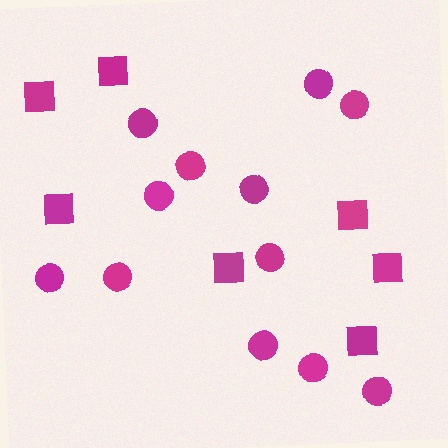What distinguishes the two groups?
There are 2 groups: one group of circles (12) and one group of squares (7).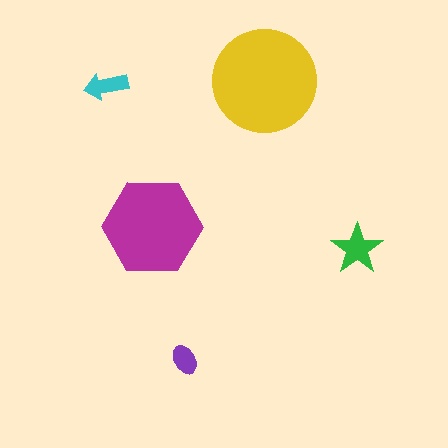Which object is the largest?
The yellow circle.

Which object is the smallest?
The purple ellipse.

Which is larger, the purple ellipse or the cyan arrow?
The cyan arrow.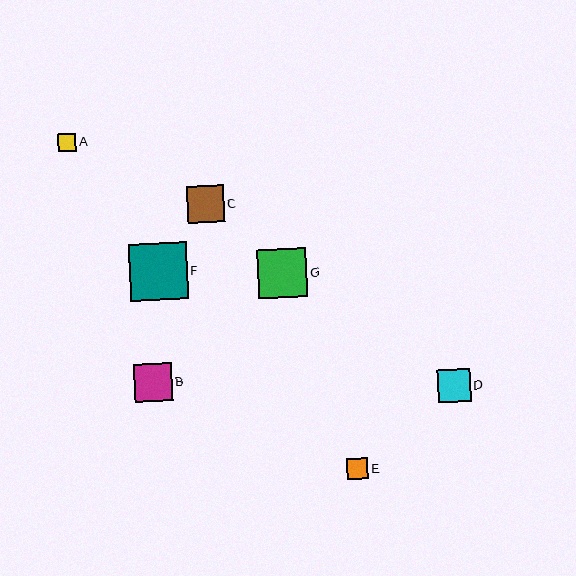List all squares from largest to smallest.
From largest to smallest: F, G, B, C, D, E, A.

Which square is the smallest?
Square A is the smallest with a size of approximately 18 pixels.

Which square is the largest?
Square F is the largest with a size of approximately 57 pixels.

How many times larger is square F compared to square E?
Square F is approximately 2.7 times the size of square E.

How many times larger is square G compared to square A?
Square G is approximately 2.7 times the size of square A.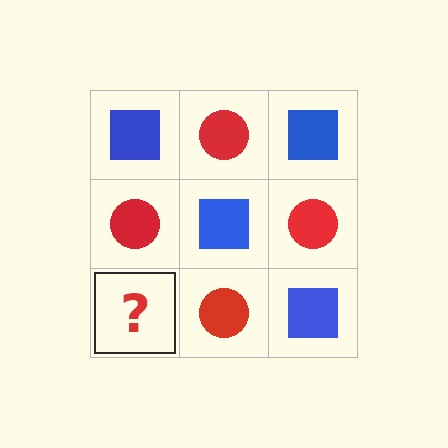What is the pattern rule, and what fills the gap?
The rule is that it alternates blue square and red circle in a checkerboard pattern. The gap should be filled with a blue square.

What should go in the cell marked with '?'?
The missing cell should contain a blue square.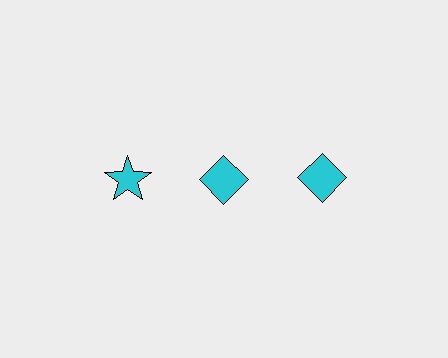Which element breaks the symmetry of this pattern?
The cyan star in the top row, leftmost column breaks the symmetry. All other shapes are cyan diamonds.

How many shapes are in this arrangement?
There are 3 shapes arranged in a grid pattern.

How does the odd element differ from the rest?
It has a different shape: star instead of diamond.